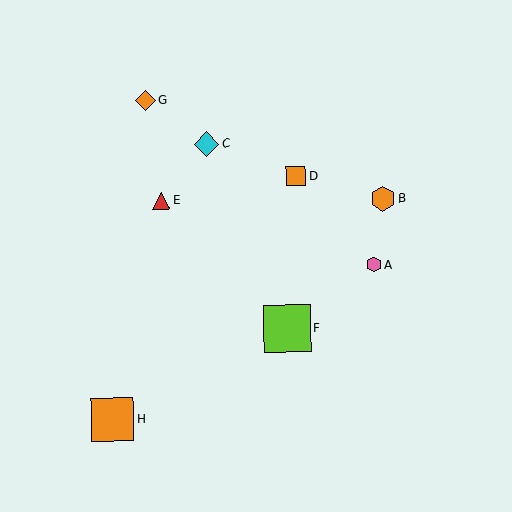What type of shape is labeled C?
Shape C is a cyan diamond.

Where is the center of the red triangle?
The center of the red triangle is at (161, 201).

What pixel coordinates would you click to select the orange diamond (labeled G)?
Click at (146, 100) to select the orange diamond G.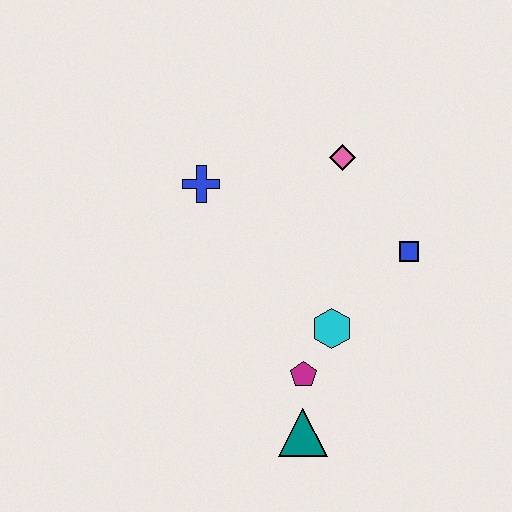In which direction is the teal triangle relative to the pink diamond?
The teal triangle is below the pink diamond.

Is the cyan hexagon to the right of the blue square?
No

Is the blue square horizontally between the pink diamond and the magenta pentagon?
No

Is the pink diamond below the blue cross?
No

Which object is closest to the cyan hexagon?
The magenta pentagon is closest to the cyan hexagon.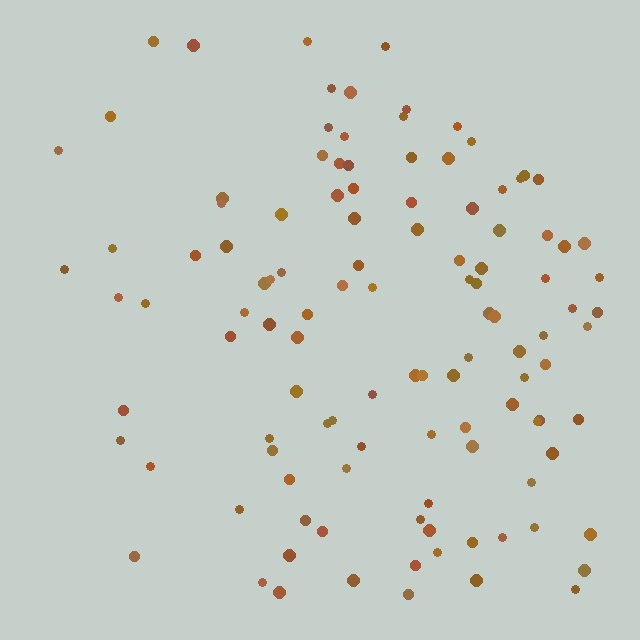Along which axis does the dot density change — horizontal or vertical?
Horizontal.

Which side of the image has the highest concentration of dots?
The right.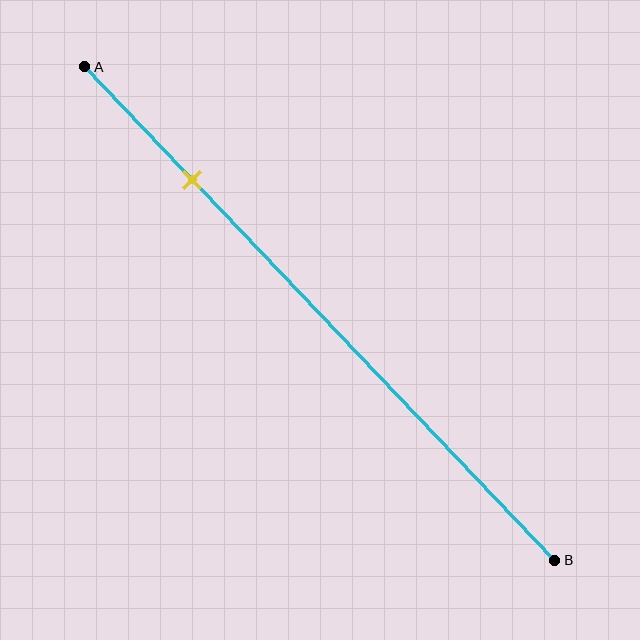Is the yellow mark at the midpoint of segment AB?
No, the mark is at about 25% from A, not at the 50% midpoint.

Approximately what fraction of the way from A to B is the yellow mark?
The yellow mark is approximately 25% of the way from A to B.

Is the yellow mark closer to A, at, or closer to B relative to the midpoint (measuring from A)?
The yellow mark is closer to point A than the midpoint of segment AB.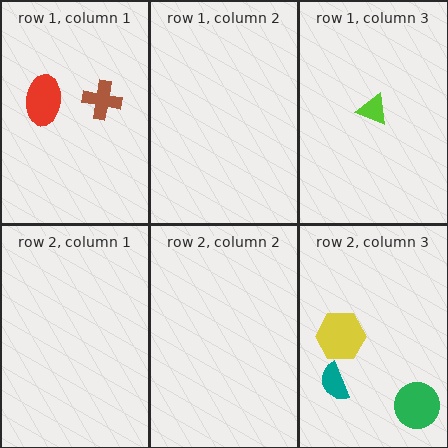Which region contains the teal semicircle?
The row 2, column 3 region.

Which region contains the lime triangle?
The row 1, column 3 region.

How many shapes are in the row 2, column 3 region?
3.